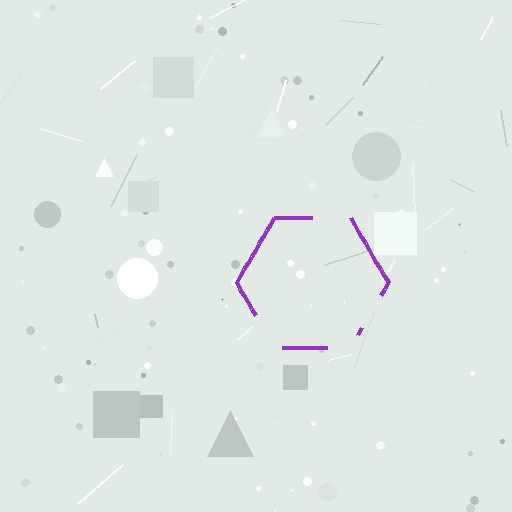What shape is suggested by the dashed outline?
The dashed outline suggests a hexagon.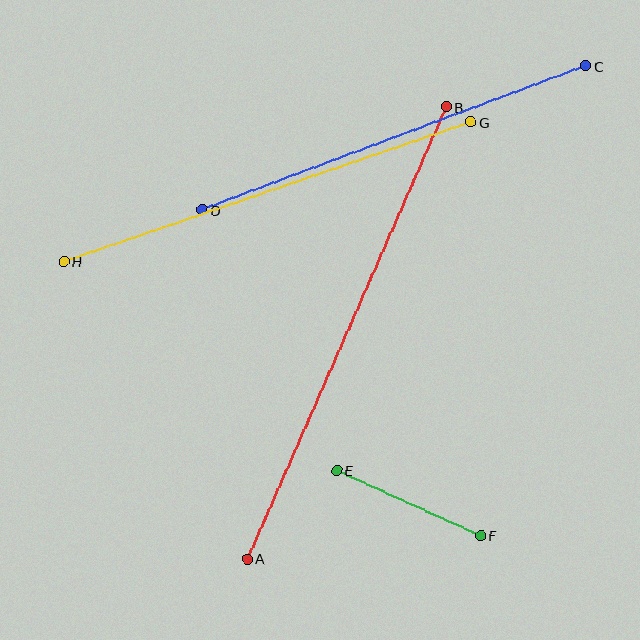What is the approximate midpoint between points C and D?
The midpoint is at approximately (394, 138) pixels.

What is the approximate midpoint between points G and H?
The midpoint is at approximately (267, 192) pixels.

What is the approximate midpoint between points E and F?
The midpoint is at approximately (409, 503) pixels.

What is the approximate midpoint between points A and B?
The midpoint is at approximately (347, 333) pixels.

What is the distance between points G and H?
The distance is approximately 430 pixels.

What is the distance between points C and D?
The distance is approximately 410 pixels.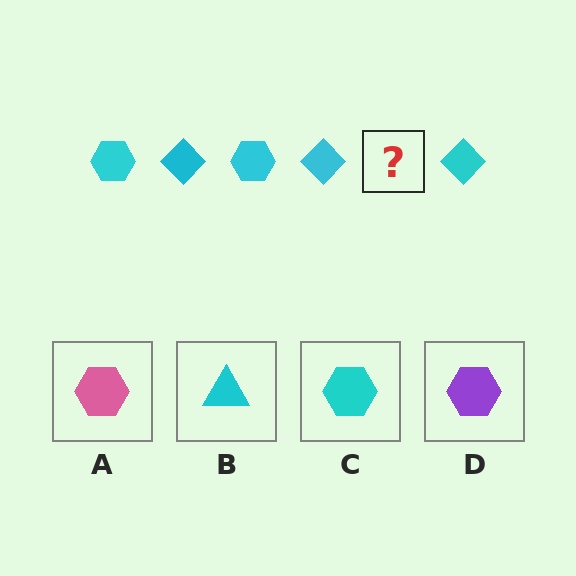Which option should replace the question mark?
Option C.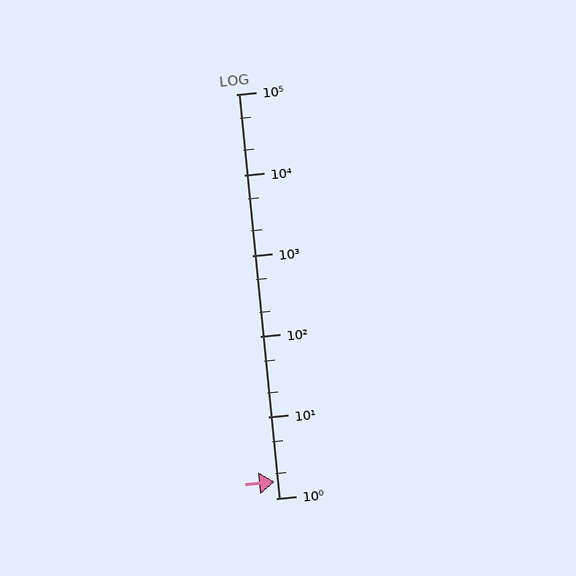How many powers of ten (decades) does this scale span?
The scale spans 5 decades, from 1 to 100000.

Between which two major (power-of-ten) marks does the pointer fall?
The pointer is between 1 and 10.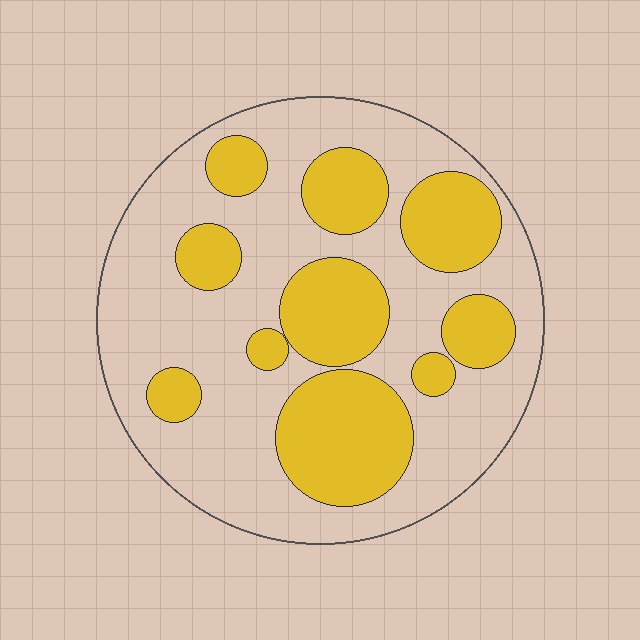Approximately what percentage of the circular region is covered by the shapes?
Approximately 35%.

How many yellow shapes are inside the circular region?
10.